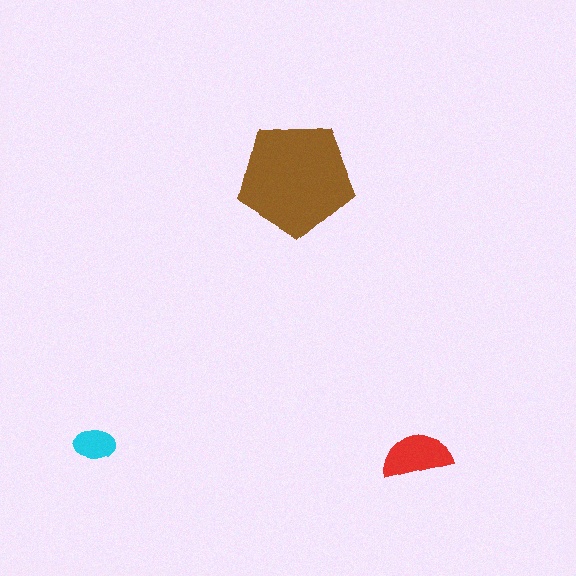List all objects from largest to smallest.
The brown pentagon, the red semicircle, the cyan ellipse.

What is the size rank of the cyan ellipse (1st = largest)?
3rd.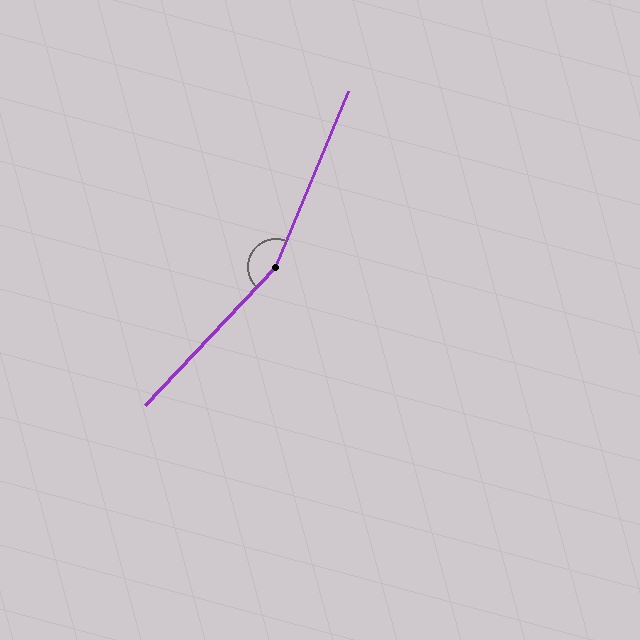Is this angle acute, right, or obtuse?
It is obtuse.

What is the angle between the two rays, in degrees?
Approximately 159 degrees.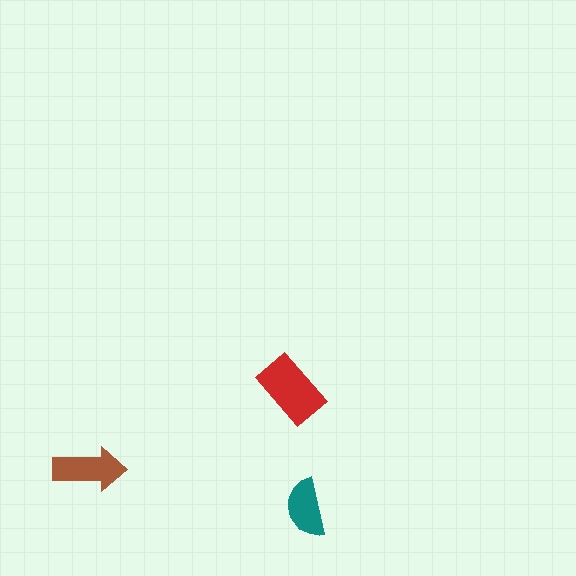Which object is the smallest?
The teal semicircle.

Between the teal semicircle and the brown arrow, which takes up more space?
The brown arrow.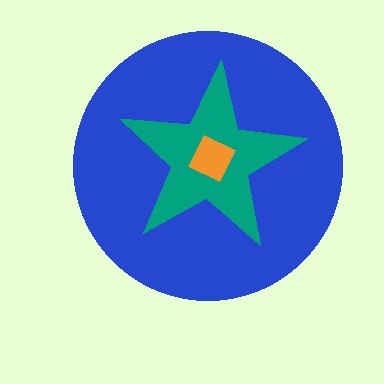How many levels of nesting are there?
3.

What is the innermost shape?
The orange diamond.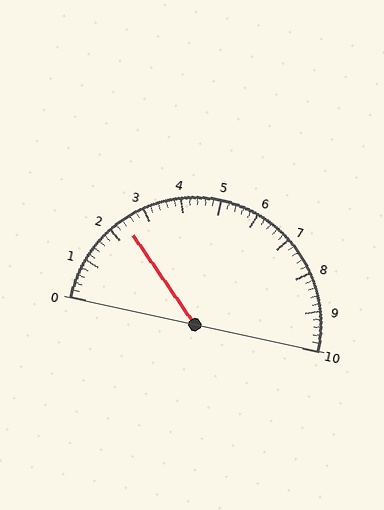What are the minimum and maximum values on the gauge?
The gauge ranges from 0 to 10.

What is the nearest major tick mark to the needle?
The nearest major tick mark is 2.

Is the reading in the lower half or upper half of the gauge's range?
The reading is in the lower half of the range (0 to 10).